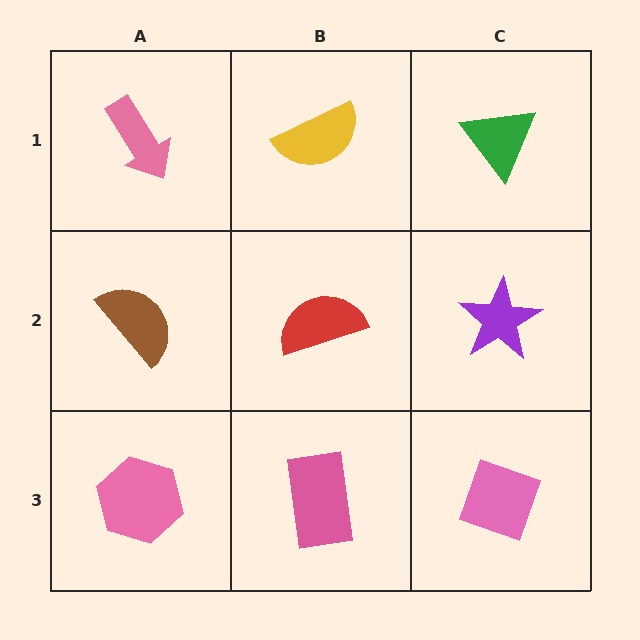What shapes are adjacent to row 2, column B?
A yellow semicircle (row 1, column B), a pink rectangle (row 3, column B), a brown semicircle (row 2, column A), a purple star (row 2, column C).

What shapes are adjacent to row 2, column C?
A green triangle (row 1, column C), a pink diamond (row 3, column C), a red semicircle (row 2, column B).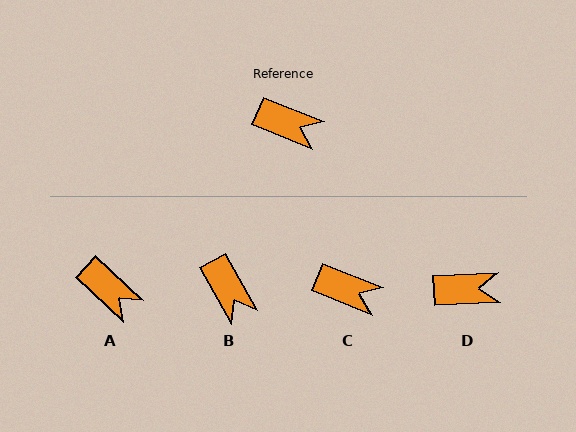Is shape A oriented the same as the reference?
No, it is off by about 21 degrees.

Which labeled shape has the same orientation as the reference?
C.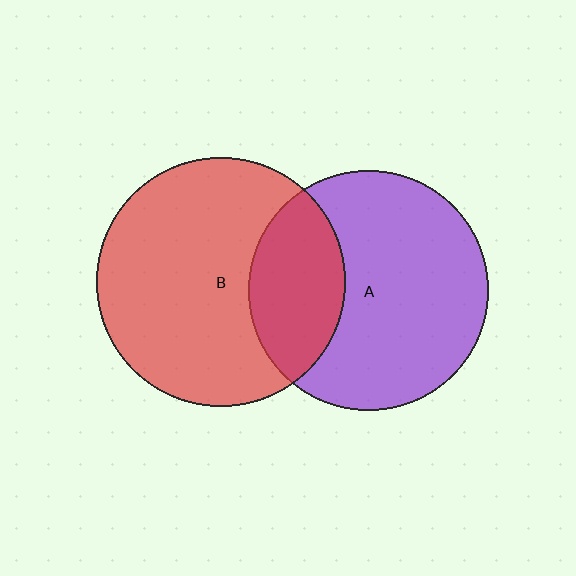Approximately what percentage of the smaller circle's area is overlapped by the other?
Approximately 30%.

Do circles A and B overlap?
Yes.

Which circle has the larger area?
Circle B (red).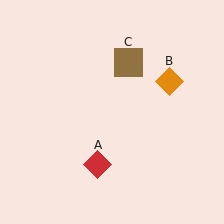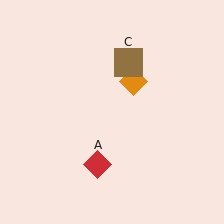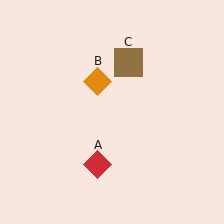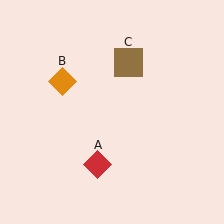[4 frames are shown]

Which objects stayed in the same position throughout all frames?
Red diamond (object A) and brown square (object C) remained stationary.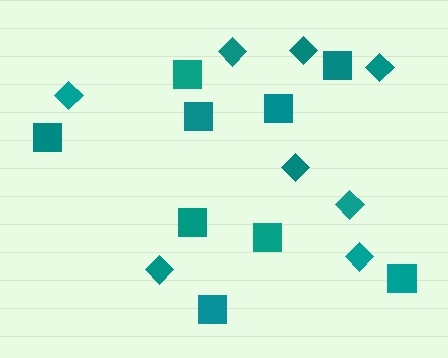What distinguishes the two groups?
There are 2 groups: one group of diamonds (8) and one group of squares (9).